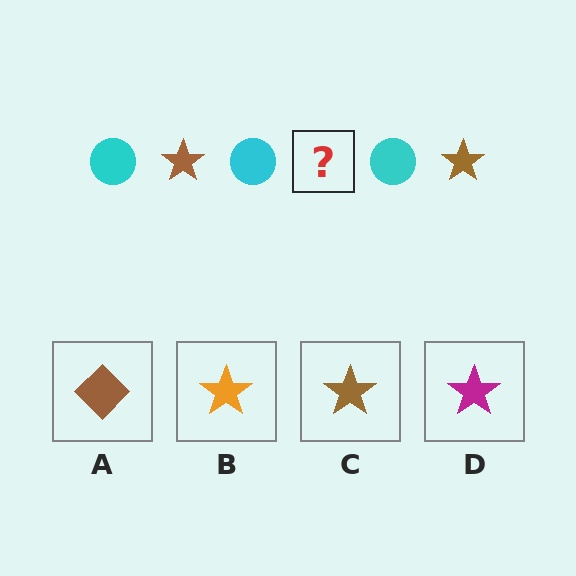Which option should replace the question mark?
Option C.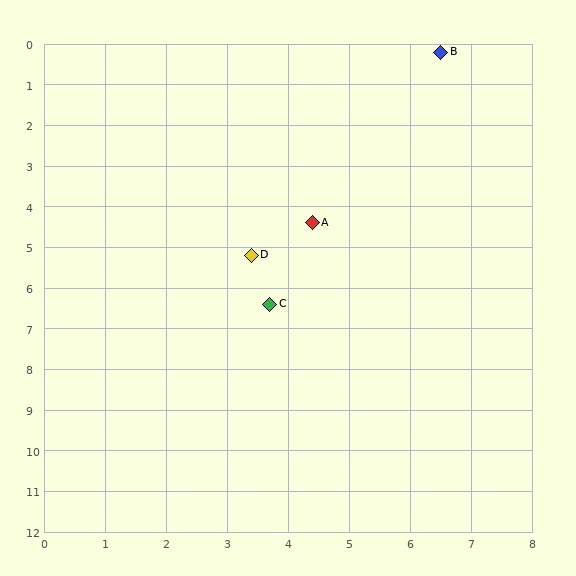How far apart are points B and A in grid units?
Points B and A are about 4.7 grid units apart.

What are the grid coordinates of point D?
Point D is at approximately (3.4, 5.2).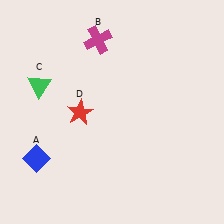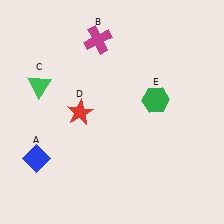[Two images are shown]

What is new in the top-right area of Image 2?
A green hexagon (E) was added in the top-right area of Image 2.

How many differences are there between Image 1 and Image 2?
There is 1 difference between the two images.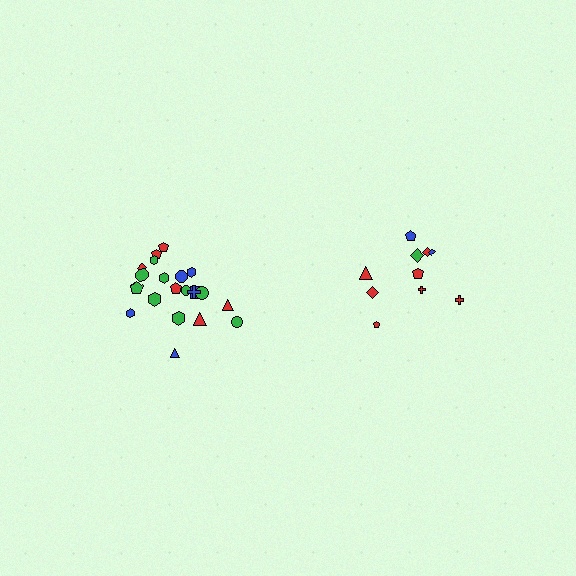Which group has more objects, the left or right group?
The left group.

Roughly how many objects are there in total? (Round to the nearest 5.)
Roughly 30 objects in total.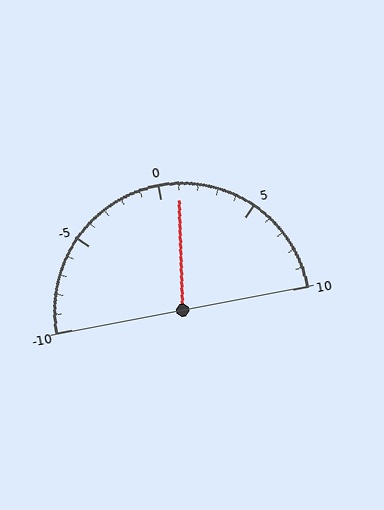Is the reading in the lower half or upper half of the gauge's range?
The reading is in the upper half of the range (-10 to 10).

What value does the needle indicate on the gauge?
The needle indicates approximately 1.